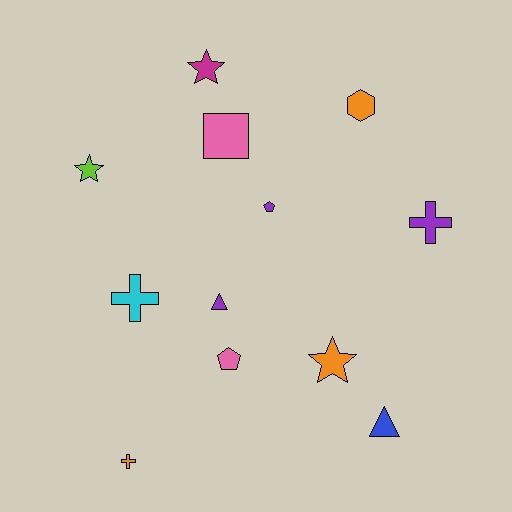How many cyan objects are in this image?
There is 1 cyan object.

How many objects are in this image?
There are 12 objects.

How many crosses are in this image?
There are 3 crosses.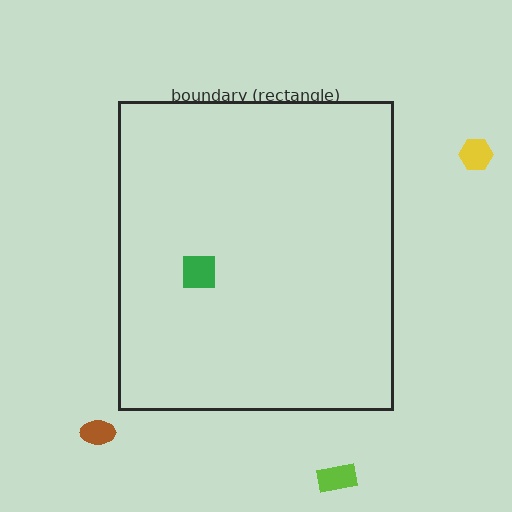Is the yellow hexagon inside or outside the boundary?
Outside.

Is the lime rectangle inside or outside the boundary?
Outside.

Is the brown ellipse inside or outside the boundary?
Outside.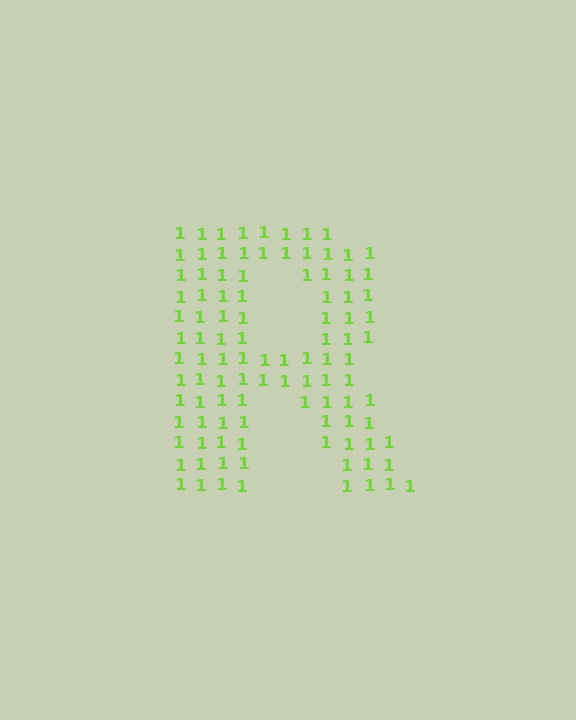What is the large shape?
The large shape is the letter R.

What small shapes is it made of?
It is made of small digit 1's.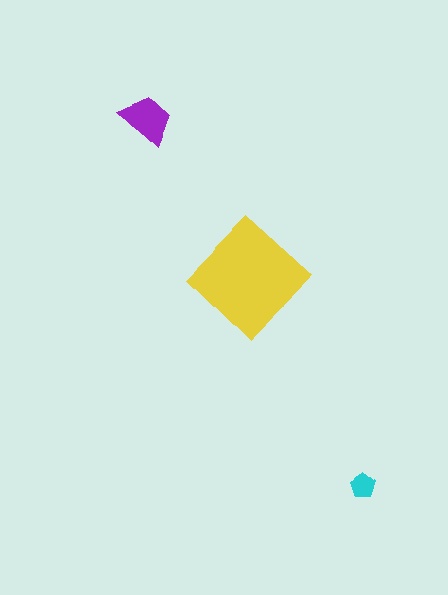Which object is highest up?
The purple trapezoid is topmost.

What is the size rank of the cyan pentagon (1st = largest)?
3rd.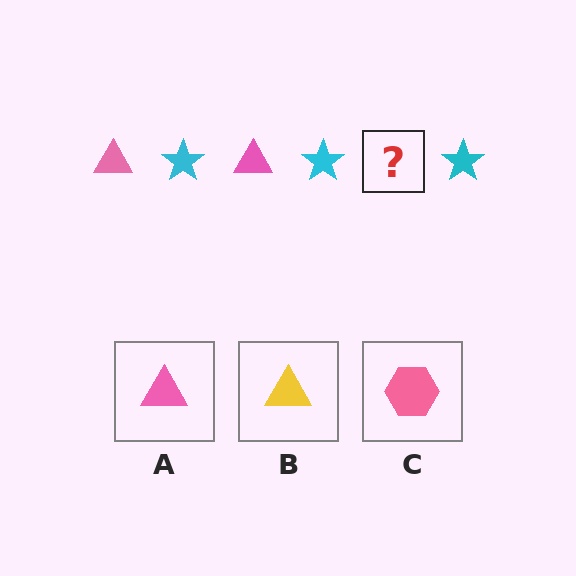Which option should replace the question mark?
Option A.